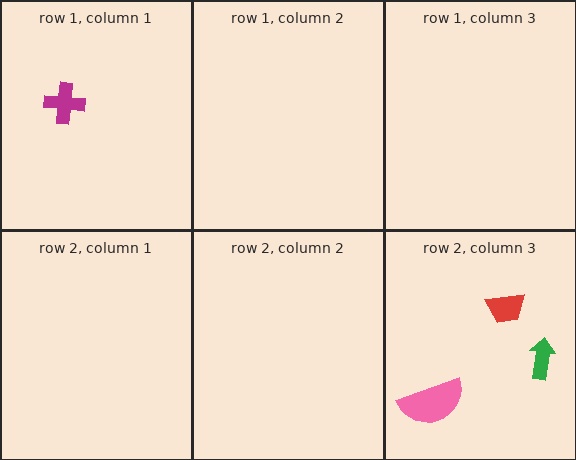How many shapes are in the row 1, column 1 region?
1.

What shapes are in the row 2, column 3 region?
The pink semicircle, the red trapezoid, the green arrow.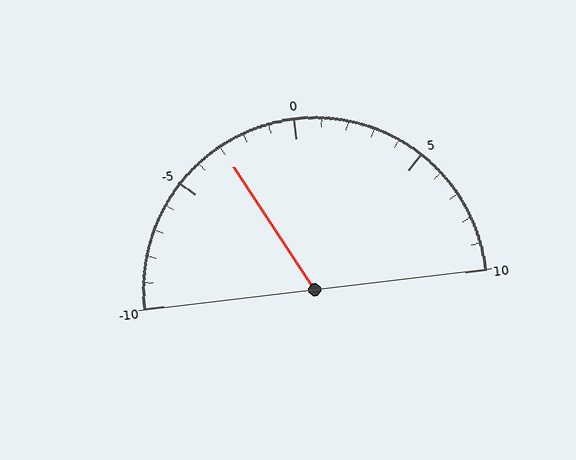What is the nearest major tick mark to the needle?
The nearest major tick mark is -5.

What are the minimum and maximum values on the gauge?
The gauge ranges from -10 to 10.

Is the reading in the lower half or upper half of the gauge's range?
The reading is in the lower half of the range (-10 to 10).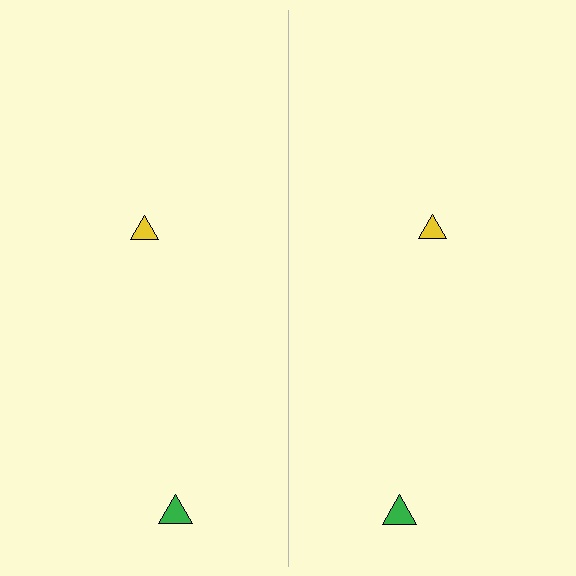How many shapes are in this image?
There are 4 shapes in this image.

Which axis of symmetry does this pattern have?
The pattern has a vertical axis of symmetry running through the center of the image.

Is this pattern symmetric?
Yes, this pattern has bilateral (reflection) symmetry.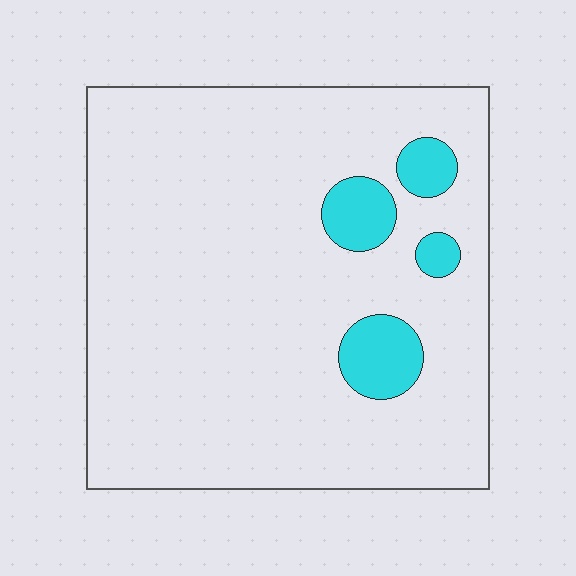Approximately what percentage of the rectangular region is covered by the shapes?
Approximately 10%.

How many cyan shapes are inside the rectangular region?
4.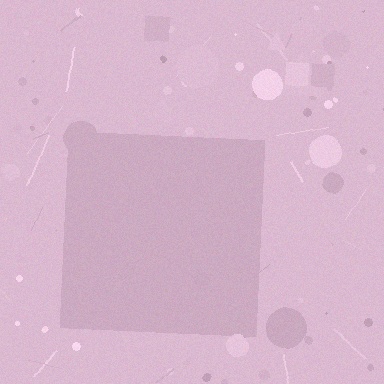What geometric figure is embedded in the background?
A square is embedded in the background.